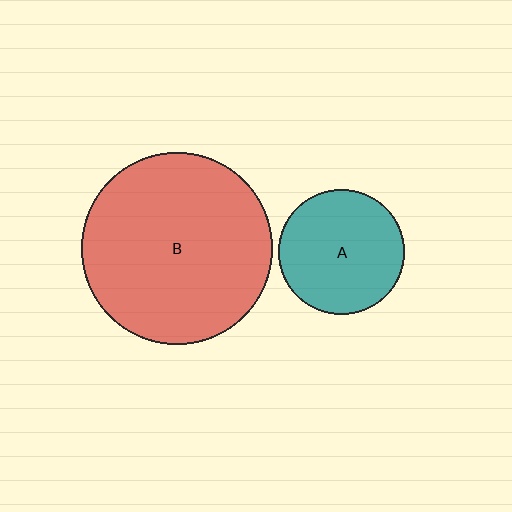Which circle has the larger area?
Circle B (red).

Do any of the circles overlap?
No, none of the circles overlap.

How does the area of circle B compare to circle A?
Approximately 2.3 times.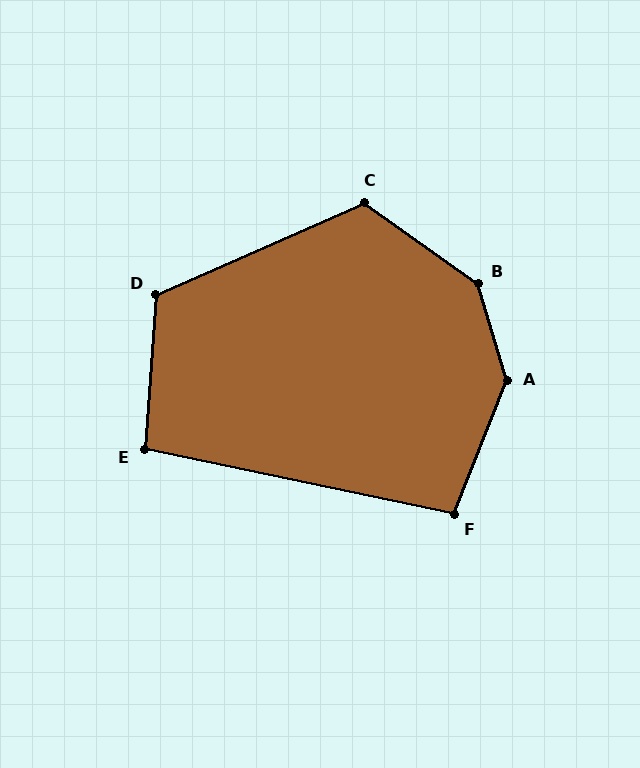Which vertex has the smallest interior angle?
E, at approximately 98 degrees.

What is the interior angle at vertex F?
Approximately 100 degrees (obtuse).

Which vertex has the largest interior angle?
B, at approximately 143 degrees.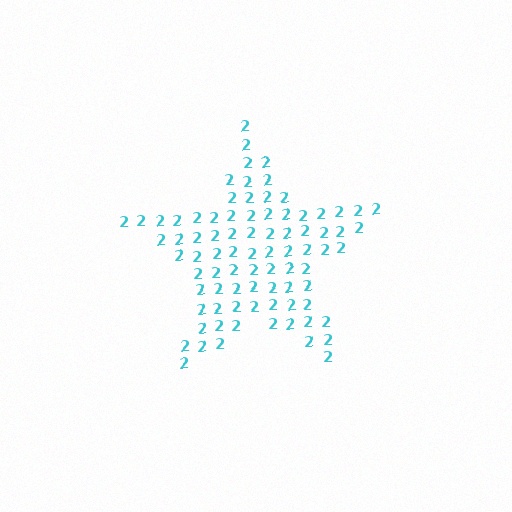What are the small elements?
The small elements are digit 2's.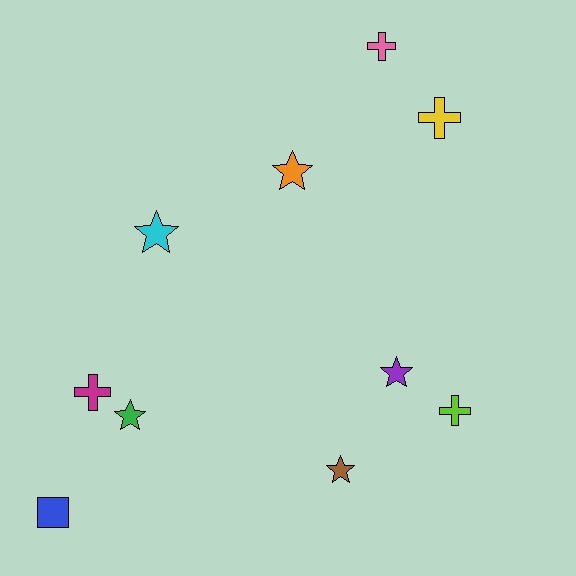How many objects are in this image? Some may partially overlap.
There are 10 objects.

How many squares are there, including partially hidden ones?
There is 1 square.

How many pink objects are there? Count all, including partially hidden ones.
There is 1 pink object.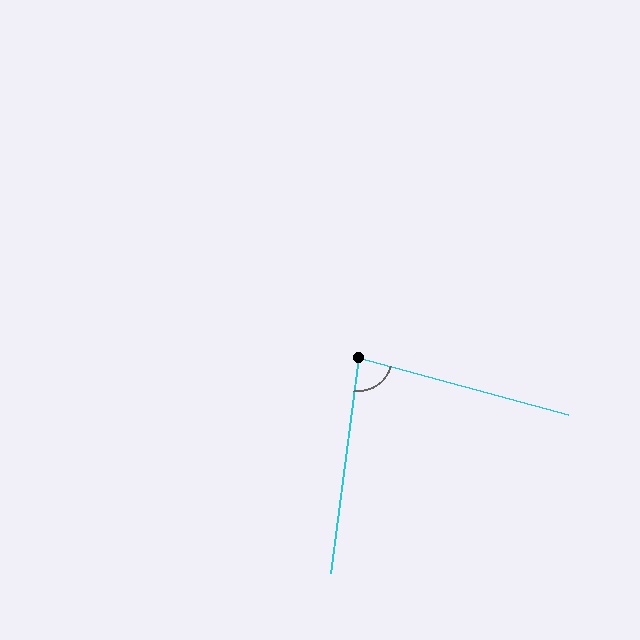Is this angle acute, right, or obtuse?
It is acute.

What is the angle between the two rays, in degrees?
Approximately 82 degrees.